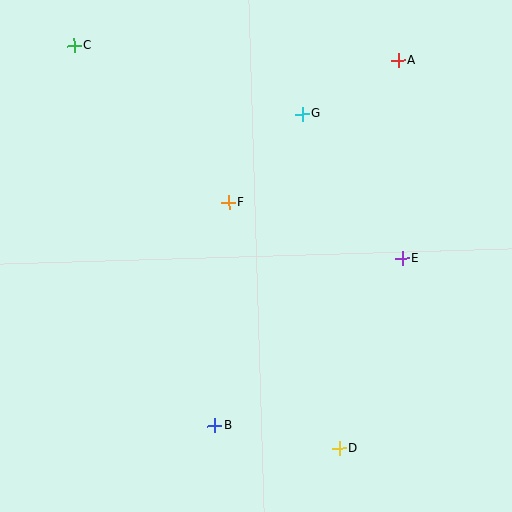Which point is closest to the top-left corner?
Point C is closest to the top-left corner.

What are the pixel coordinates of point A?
Point A is at (399, 61).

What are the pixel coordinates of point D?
Point D is at (339, 448).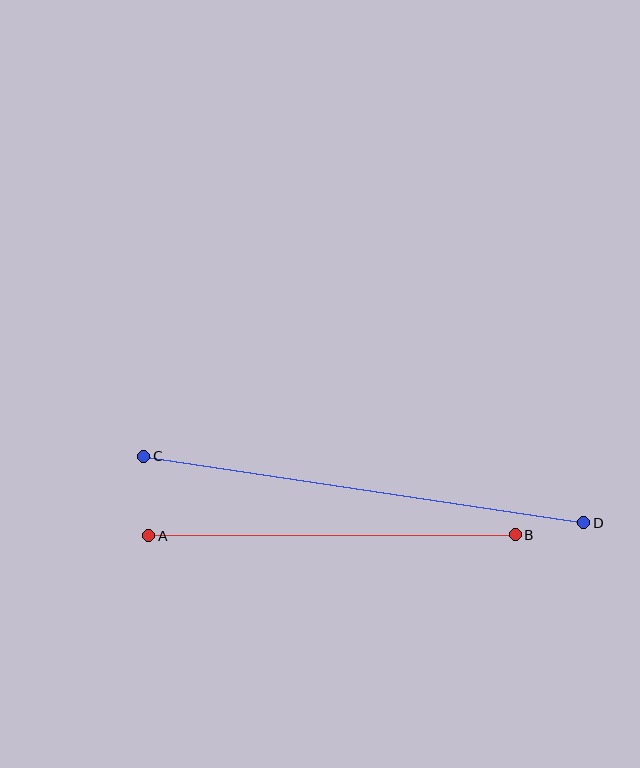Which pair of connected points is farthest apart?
Points C and D are farthest apart.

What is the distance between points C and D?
The distance is approximately 445 pixels.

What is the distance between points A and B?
The distance is approximately 366 pixels.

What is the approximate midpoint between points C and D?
The midpoint is at approximately (364, 490) pixels.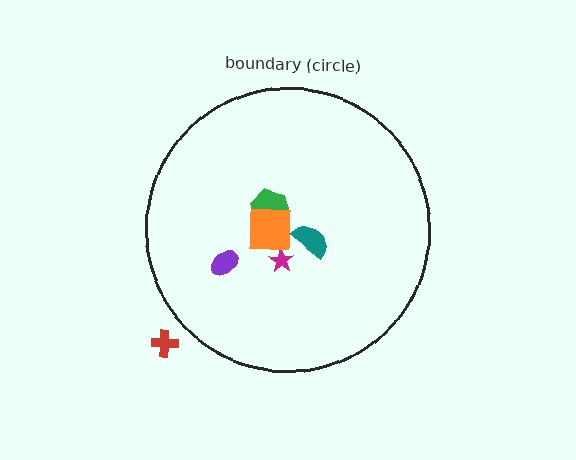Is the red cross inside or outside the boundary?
Outside.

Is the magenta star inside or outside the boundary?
Inside.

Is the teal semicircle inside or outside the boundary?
Inside.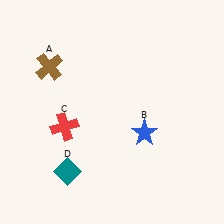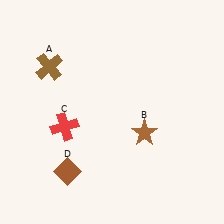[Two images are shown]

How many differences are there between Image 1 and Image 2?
There are 2 differences between the two images.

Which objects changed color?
B changed from blue to brown. D changed from teal to brown.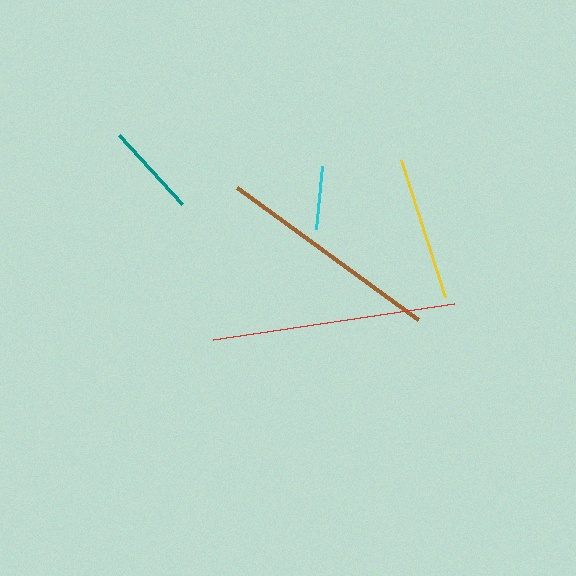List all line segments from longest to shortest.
From longest to shortest: red, brown, yellow, teal, cyan.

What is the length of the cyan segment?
The cyan segment is approximately 63 pixels long.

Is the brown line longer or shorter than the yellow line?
The brown line is longer than the yellow line.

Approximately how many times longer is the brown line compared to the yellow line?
The brown line is approximately 1.6 times the length of the yellow line.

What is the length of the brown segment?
The brown segment is approximately 225 pixels long.